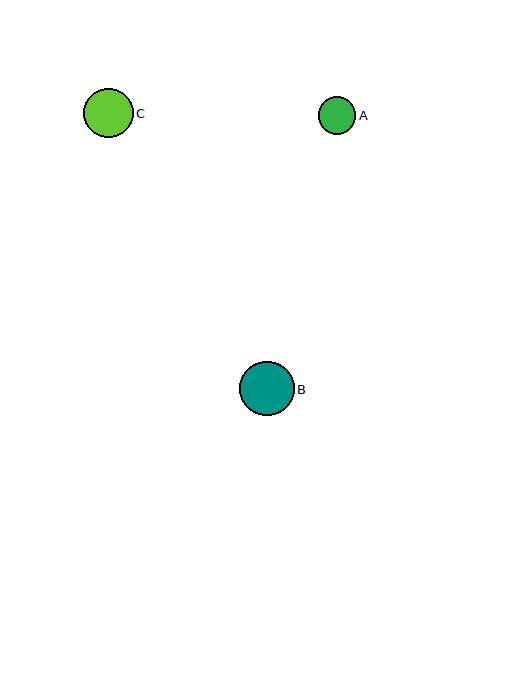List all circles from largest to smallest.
From largest to smallest: B, C, A.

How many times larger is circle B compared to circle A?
Circle B is approximately 1.5 times the size of circle A.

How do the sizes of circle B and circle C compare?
Circle B and circle C are approximately the same size.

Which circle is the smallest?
Circle A is the smallest with a size of approximately 38 pixels.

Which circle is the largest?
Circle B is the largest with a size of approximately 55 pixels.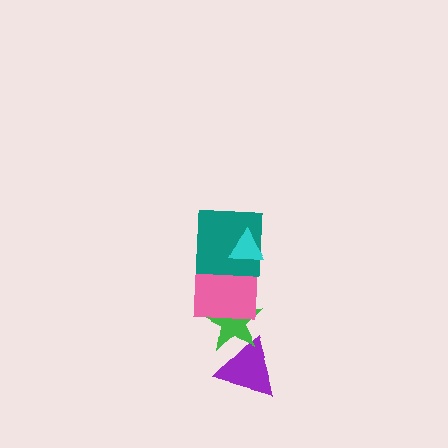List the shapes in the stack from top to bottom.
From top to bottom: the cyan triangle, the teal square, the pink square, the green star, the purple triangle.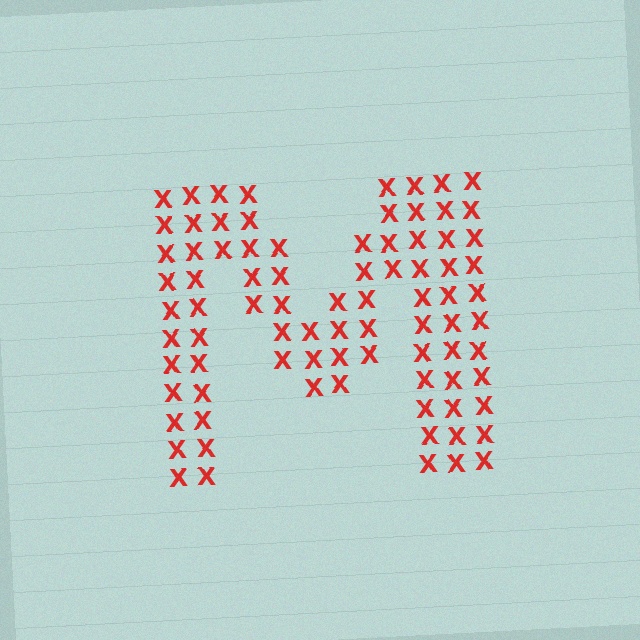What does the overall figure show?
The overall figure shows the letter M.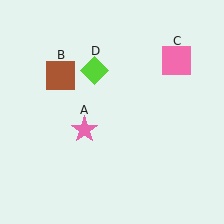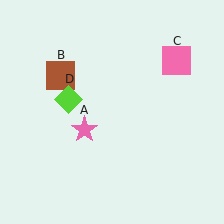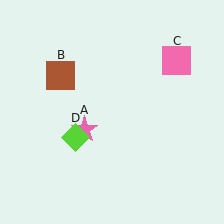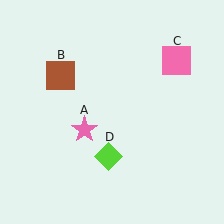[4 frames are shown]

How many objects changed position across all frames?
1 object changed position: lime diamond (object D).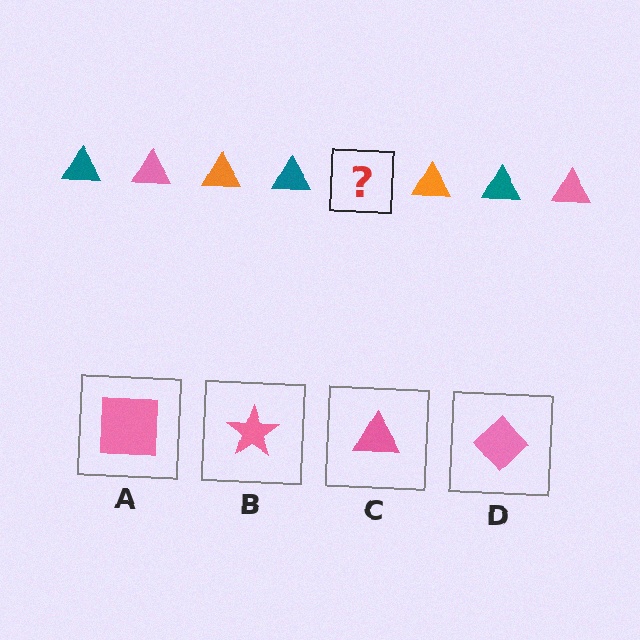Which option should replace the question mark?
Option C.